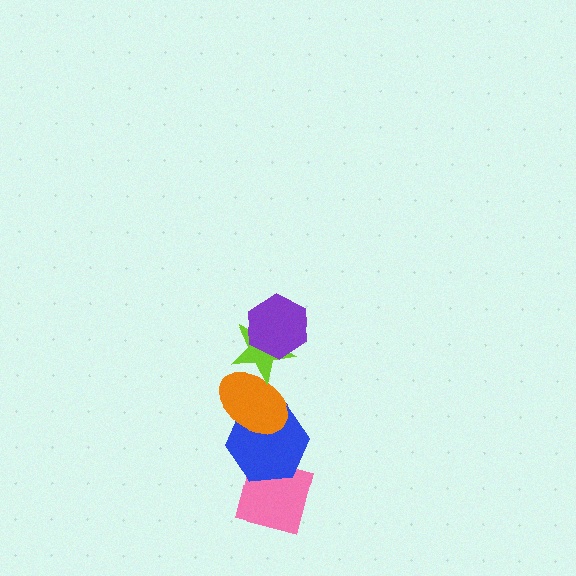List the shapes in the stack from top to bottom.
From top to bottom: the purple hexagon, the lime star, the orange ellipse, the blue hexagon, the pink square.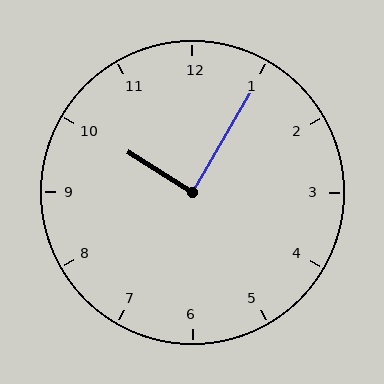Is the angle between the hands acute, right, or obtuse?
It is right.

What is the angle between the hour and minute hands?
Approximately 88 degrees.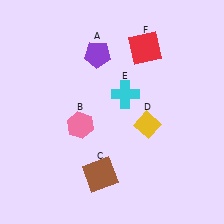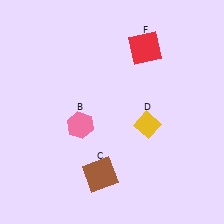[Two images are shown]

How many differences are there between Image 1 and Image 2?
There are 2 differences between the two images.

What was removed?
The purple pentagon (A), the cyan cross (E) were removed in Image 2.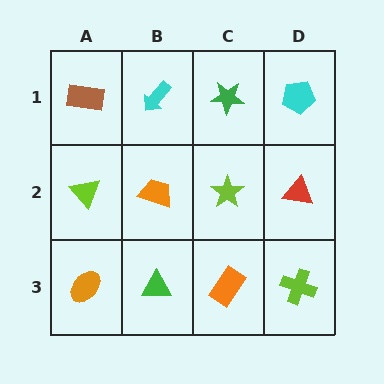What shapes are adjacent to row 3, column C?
A lime star (row 2, column C), a green triangle (row 3, column B), a lime cross (row 3, column D).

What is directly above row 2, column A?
A brown rectangle.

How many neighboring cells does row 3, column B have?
3.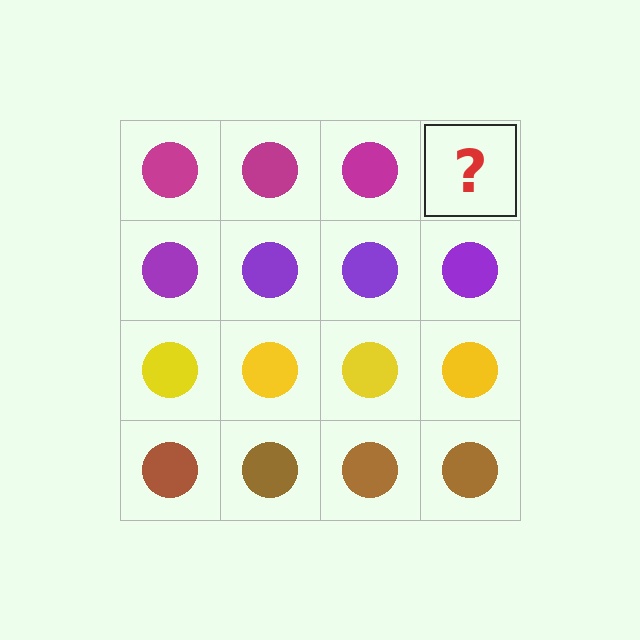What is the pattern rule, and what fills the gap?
The rule is that each row has a consistent color. The gap should be filled with a magenta circle.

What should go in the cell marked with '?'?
The missing cell should contain a magenta circle.